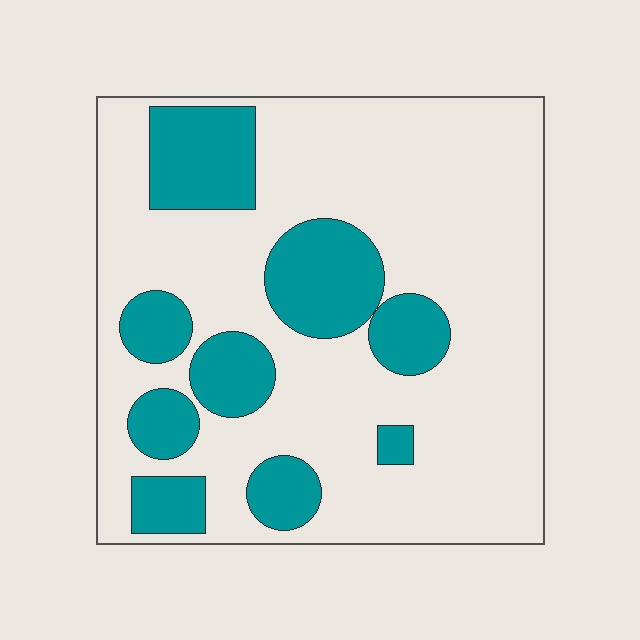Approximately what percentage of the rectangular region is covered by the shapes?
Approximately 25%.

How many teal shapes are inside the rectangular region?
9.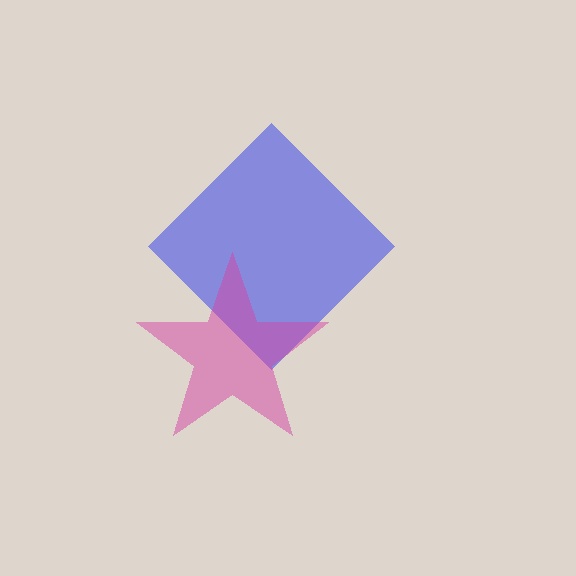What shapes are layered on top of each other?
The layered shapes are: a blue diamond, a magenta star.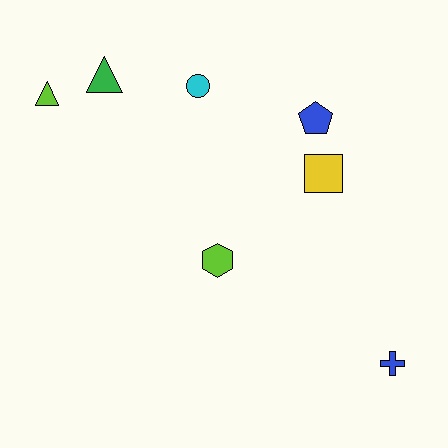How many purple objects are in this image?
There are no purple objects.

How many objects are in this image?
There are 7 objects.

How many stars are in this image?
There are no stars.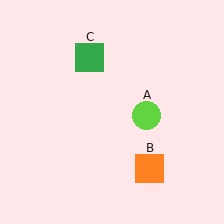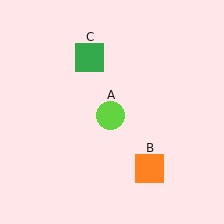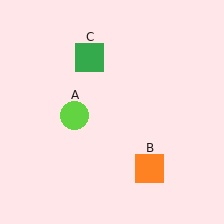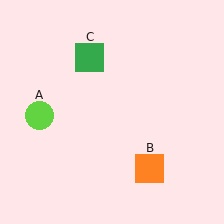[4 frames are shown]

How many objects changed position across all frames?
1 object changed position: lime circle (object A).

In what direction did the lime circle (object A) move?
The lime circle (object A) moved left.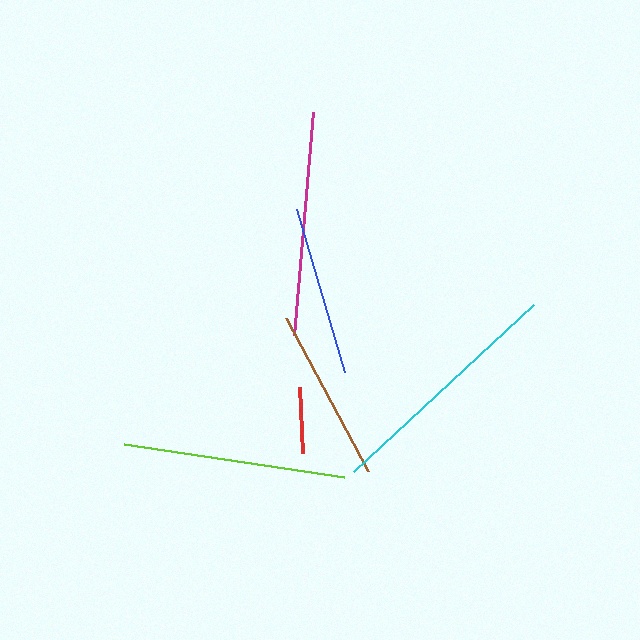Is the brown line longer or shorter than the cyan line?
The cyan line is longer than the brown line.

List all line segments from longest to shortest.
From longest to shortest: cyan, magenta, lime, brown, blue, red.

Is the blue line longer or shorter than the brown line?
The brown line is longer than the blue line.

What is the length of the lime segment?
The lime segment is approximately 222 pixels long.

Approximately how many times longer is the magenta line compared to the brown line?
The magenta line is approximately 1.3 times the length of the brown line.